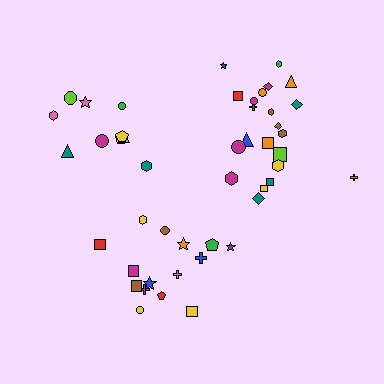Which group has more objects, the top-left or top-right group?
The top-right group.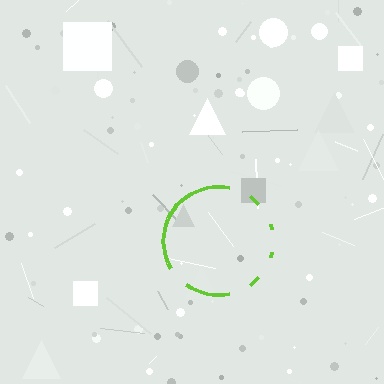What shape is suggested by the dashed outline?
The dashed outline suggests a circle.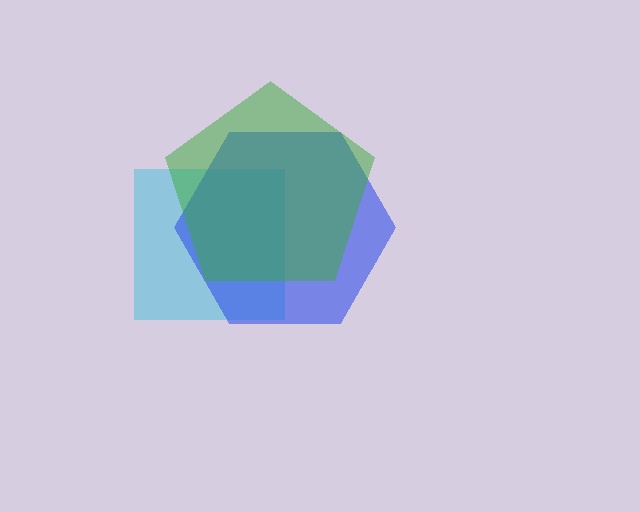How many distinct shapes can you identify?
There are 3 distinct shapes: a cyan square, a blue hexagon, a green pentagon.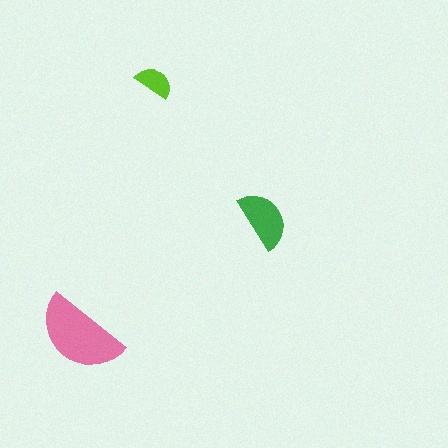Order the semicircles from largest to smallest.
the pink one, the green one, the lime one.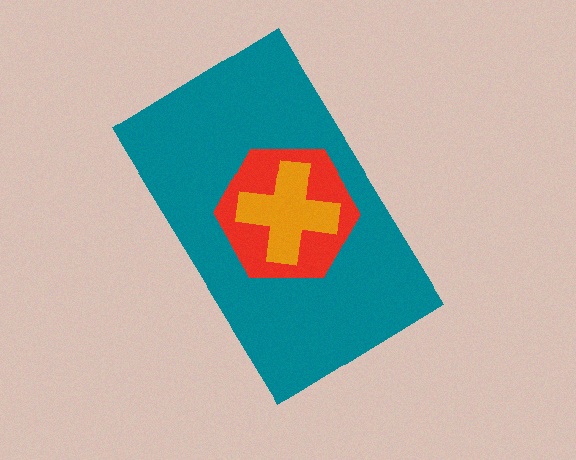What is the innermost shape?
The orange cross.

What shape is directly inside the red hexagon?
The orange cross.